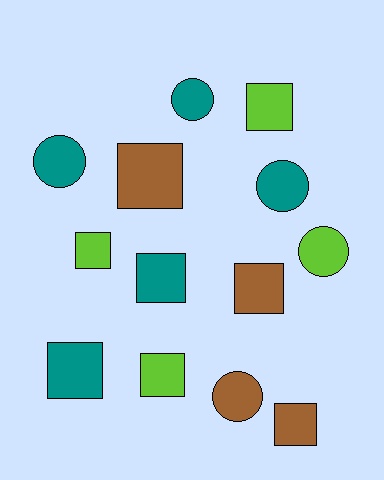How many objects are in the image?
There are 13 objects.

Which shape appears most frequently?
Square, with 8 objects.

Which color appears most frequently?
Teal, with 5 objects.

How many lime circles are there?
There is 1 lime circle.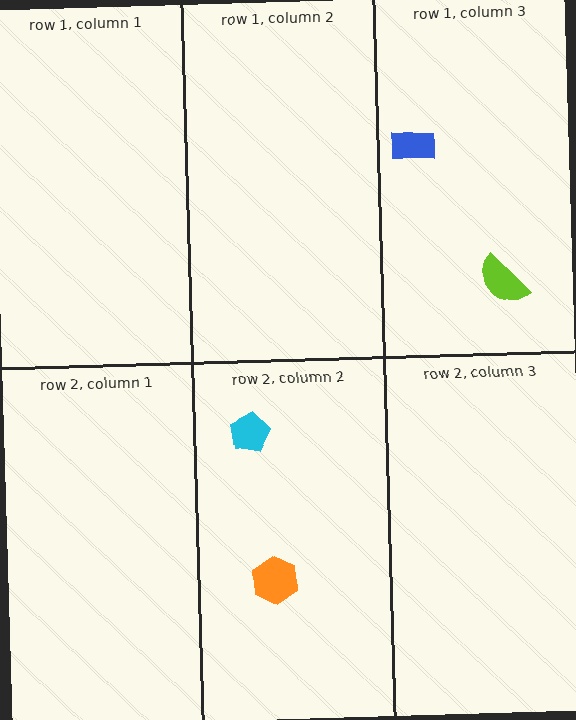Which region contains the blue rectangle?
The row 1, column 3 region.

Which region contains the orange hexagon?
The row 2, column 2 region.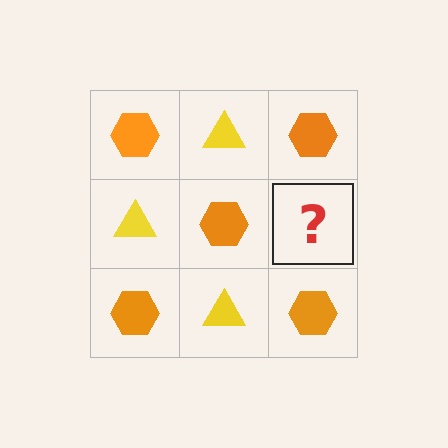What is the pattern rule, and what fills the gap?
The rule is that it alternates orange hexagon and yellow triangle in a checkerboard pattern. The gap should be filled with a yellow triangle.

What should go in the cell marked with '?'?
The missing cell should contain a yellow triangle.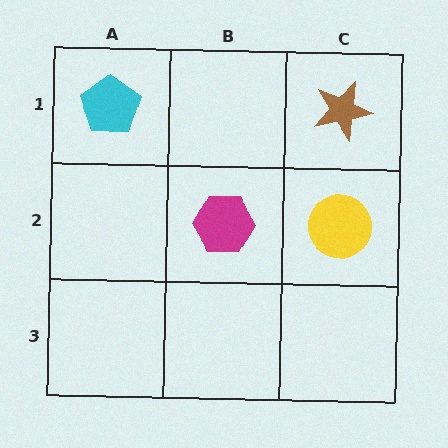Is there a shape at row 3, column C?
No, that cell is empty.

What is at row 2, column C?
A yellow circle.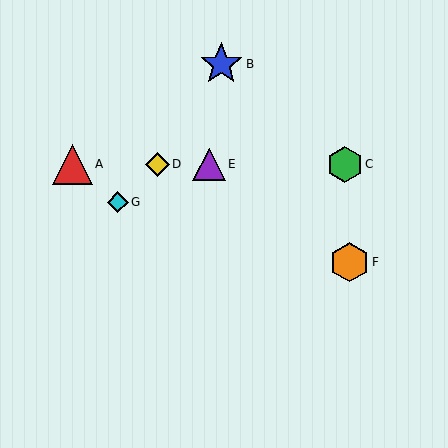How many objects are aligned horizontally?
4 objects (A, C, D, E) are aligned horizontally.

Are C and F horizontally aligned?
No, C is at y≈164 and F is at y≈262.